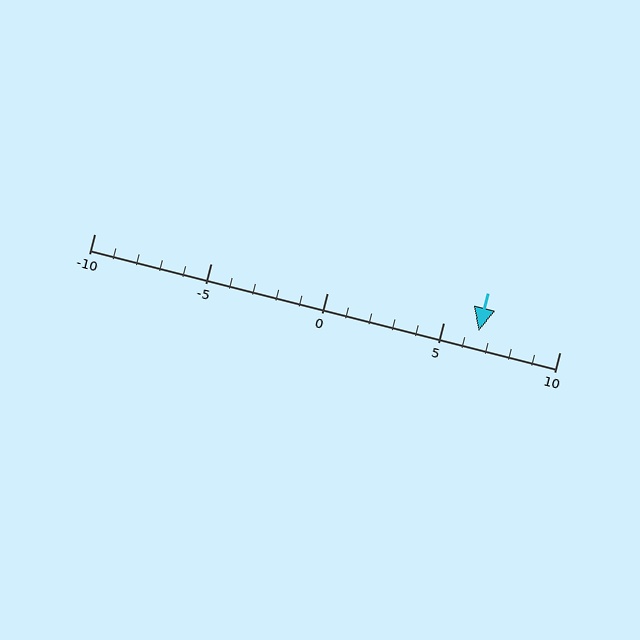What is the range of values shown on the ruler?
The ruler shows values from -10 to 10.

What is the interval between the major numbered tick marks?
The major tick marks are spaced 5 units apart.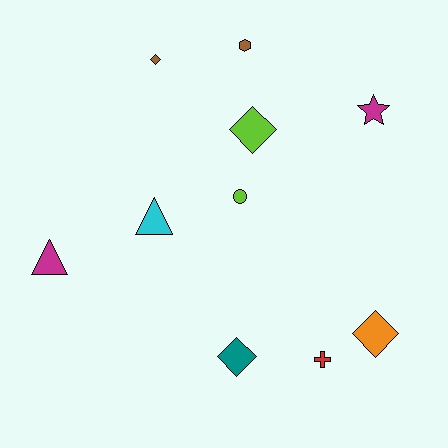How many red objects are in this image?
There is 1 red object.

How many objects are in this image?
There are 10 objects.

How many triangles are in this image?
There are 2 triangles.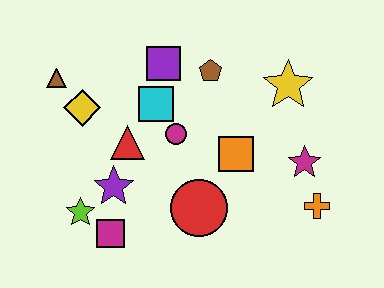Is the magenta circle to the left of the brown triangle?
No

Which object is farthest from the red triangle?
The orange cross is farthest from the red triangle.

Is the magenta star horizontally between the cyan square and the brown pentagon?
No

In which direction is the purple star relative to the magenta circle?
The purple star is to the left of the magenta circle.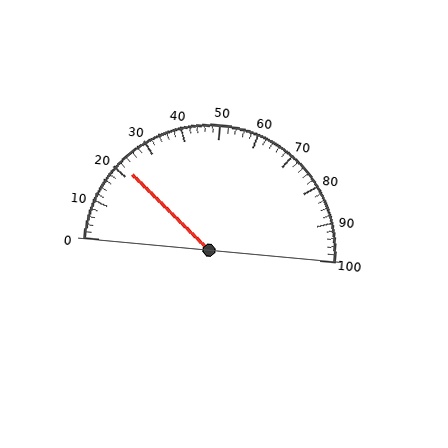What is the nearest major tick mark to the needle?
The nearest major tick mark is 20.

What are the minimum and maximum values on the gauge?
The gauge ranges from 0 to 100.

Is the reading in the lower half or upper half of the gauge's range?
The reading is in the lower half of the range (0 to 100).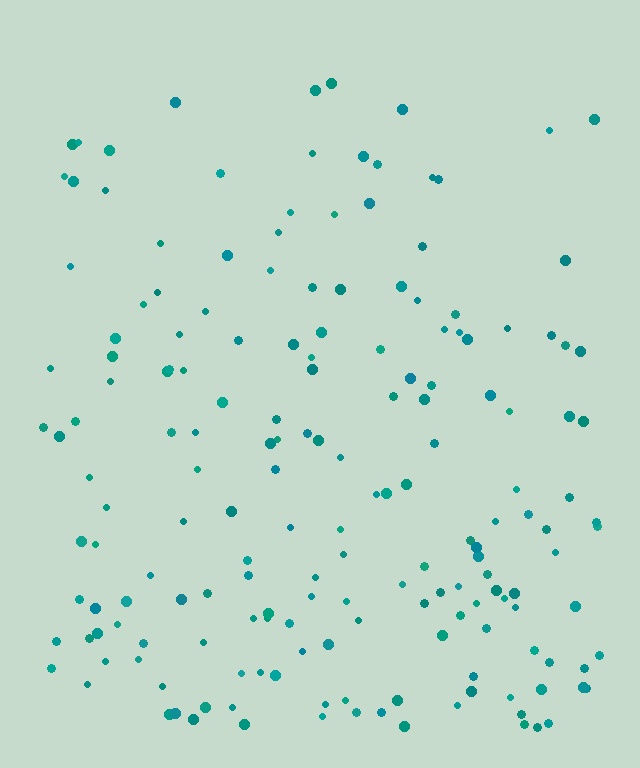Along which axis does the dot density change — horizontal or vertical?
Vertical.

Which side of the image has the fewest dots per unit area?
The top.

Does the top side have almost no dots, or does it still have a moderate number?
Still a moderate number, just noticeably fewer than the bottom.